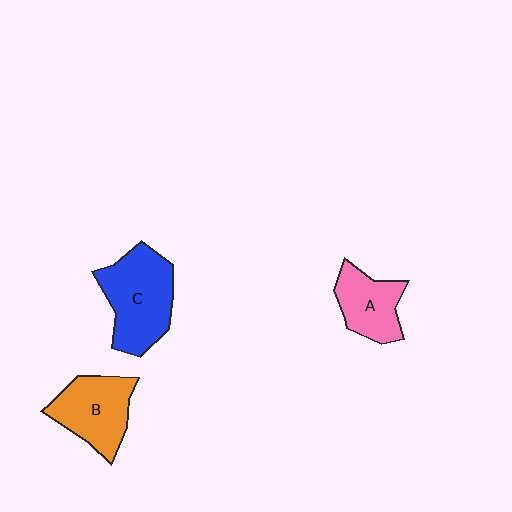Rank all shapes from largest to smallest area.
From largest to smallest: C (blue), B (orange), A (pink).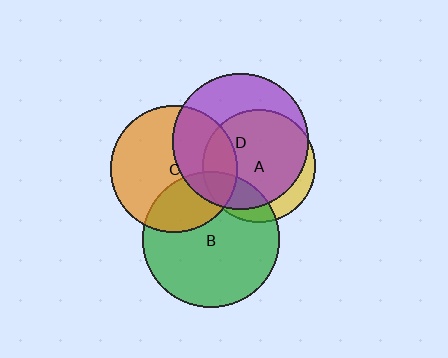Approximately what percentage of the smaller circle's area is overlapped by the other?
Approximately 15%.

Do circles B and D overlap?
Yes.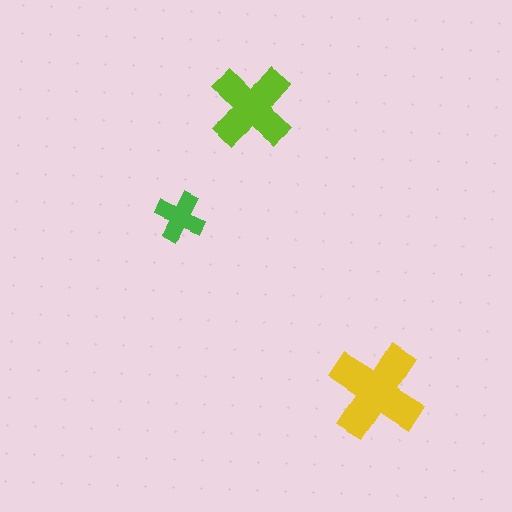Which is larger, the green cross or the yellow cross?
The yellow one.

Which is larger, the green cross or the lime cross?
The lime one.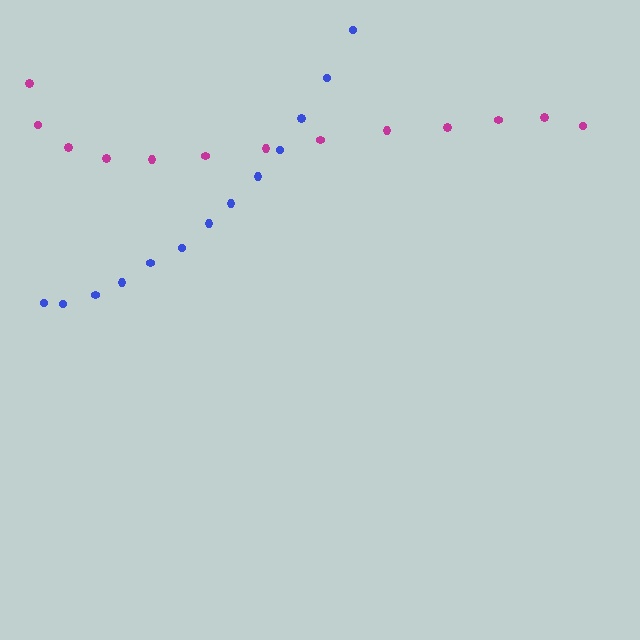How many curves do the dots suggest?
There are 2 distinct paths.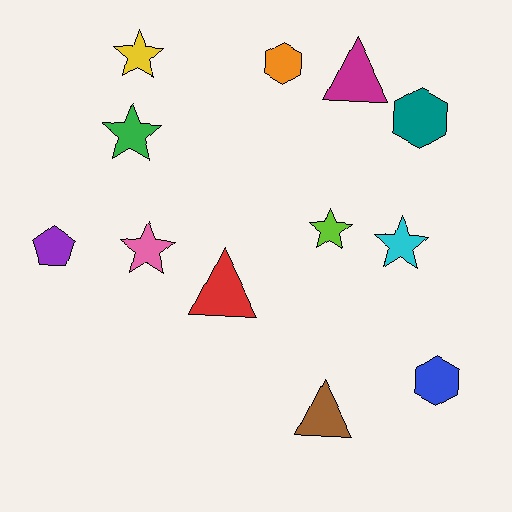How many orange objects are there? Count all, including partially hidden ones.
There is 1 orange object.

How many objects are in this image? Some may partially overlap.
There are 12 objects.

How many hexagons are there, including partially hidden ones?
There are 3 hexagons.